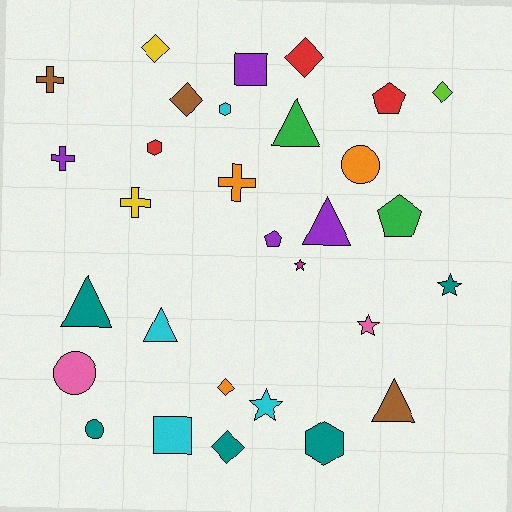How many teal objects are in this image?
There are 5 teal objects.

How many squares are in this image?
There are 2 squares.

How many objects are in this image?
There are 30 objects.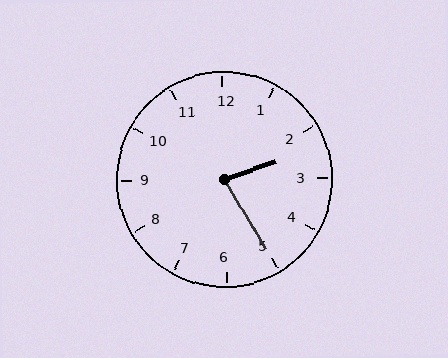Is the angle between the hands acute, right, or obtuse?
It is acute.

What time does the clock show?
2:25.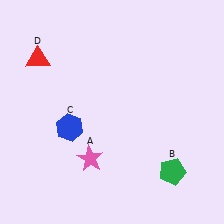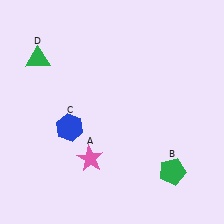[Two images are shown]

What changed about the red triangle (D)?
In Image 1, D is red. In Image 2, it changed to green.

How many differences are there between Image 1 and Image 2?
There is 1 difference between the two images.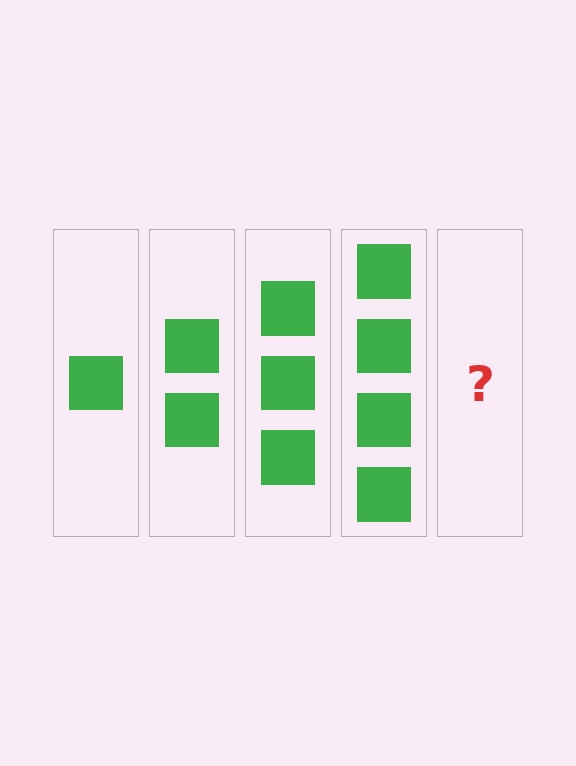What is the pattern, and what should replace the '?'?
The pattern is that each step adds one more square. The '?' should be 5 squares.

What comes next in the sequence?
The next element should be 5 squares.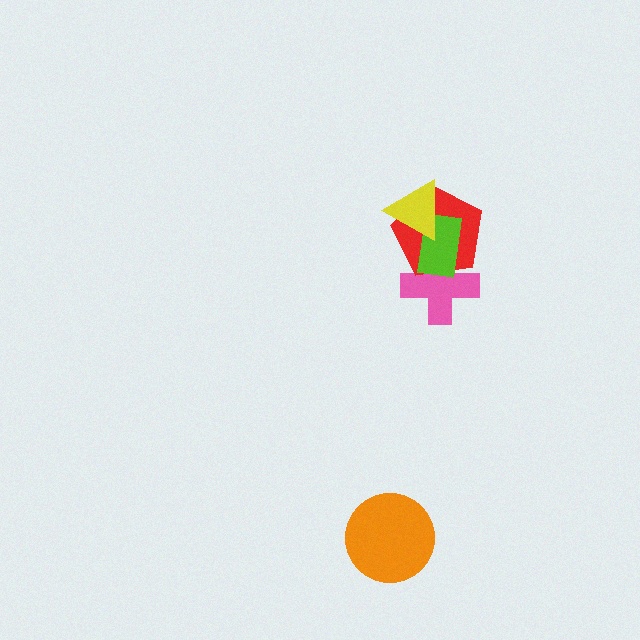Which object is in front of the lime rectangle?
The yellow triangle is in front of the lime rectangle.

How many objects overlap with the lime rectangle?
3 objects overlap with the lime rectangle.